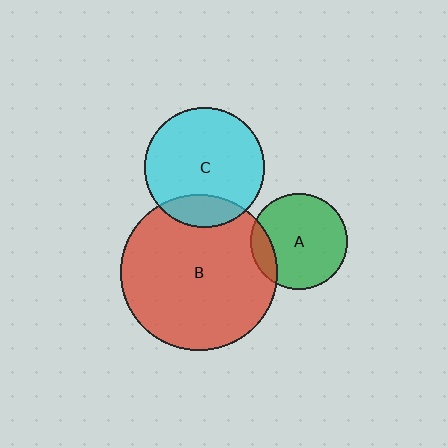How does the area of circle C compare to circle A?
Approximately 1.6 times.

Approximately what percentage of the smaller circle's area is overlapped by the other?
Approximately 15%.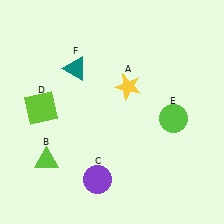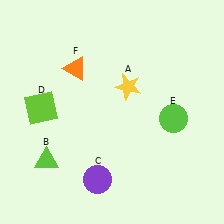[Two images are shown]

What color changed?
The triangle (F) changed from teal in Image 1 to orange in Image 2.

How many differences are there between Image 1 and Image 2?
There is 1 difference between the two images.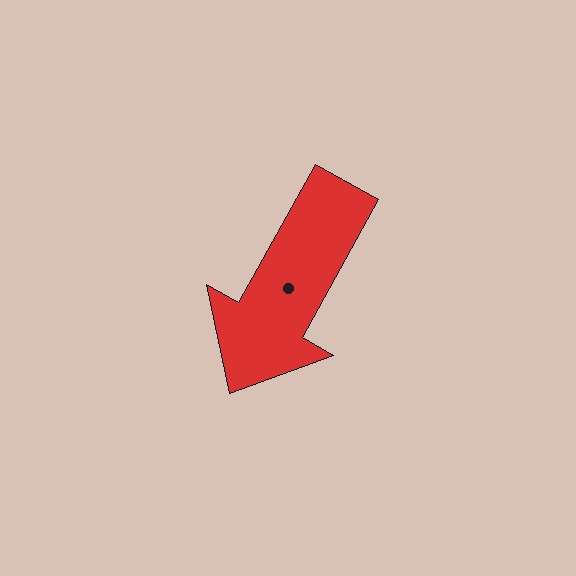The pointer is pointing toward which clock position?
Roughly 7 o'clock.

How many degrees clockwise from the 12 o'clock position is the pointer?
Approximately 209 degrees.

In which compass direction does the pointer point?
Southwest.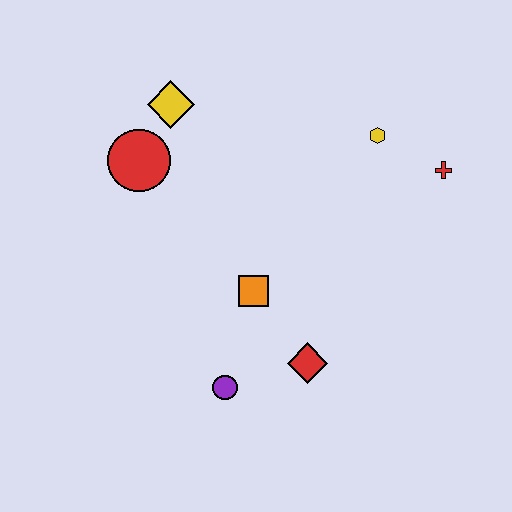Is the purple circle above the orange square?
No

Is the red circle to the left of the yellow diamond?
Yes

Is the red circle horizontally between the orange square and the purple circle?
No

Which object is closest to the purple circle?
The red diamond is closest to the purple circle.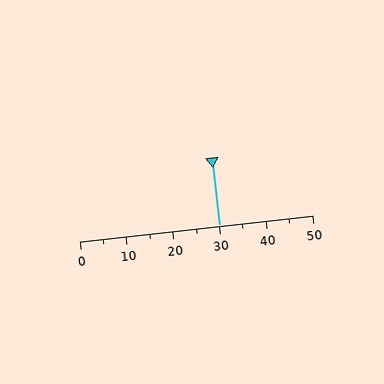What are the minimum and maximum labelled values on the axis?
The axis runs from 0 to 50.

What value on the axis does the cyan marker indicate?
The marker indicates approximately 30.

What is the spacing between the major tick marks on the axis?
The major ticks are spaced 10 apart.